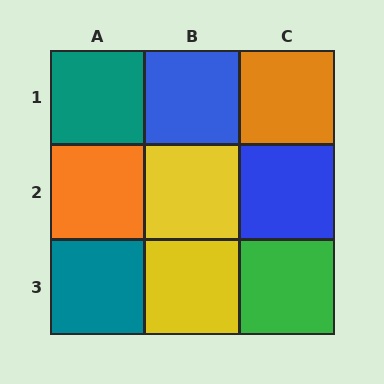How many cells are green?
1 cell is green.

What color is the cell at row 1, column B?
Blue.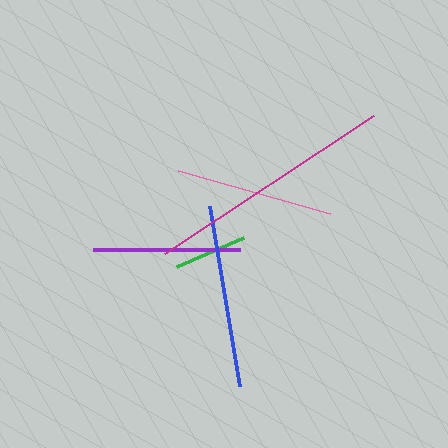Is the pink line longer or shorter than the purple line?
The pink line is longer than the purple line.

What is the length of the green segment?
The green segment is approximately 73 pixels long.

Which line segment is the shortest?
The green line is the shortest at approximately 73 pixels.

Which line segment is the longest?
The magenta line is the longest at approximately 251 pixels.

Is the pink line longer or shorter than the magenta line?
The magenta line is longer than the pink line.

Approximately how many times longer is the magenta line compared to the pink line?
The magenta line is approximately 1.6 times the length of the pink line.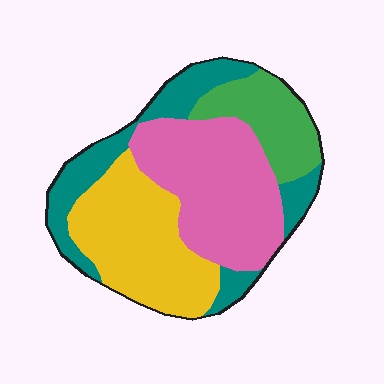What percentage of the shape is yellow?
Yellow covers 30% of the shape.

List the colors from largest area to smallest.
From largest to smallest: pink, yellow, teal, green.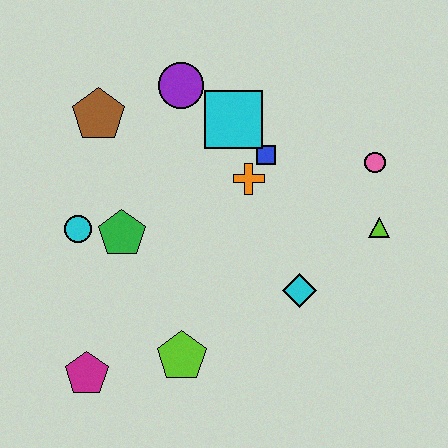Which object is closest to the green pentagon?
The cyan circle is closest to the green pentagon.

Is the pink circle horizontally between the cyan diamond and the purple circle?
No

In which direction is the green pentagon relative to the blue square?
The green pentagon is to the left of the blue square.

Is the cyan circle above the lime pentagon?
Yes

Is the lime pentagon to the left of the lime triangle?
Yes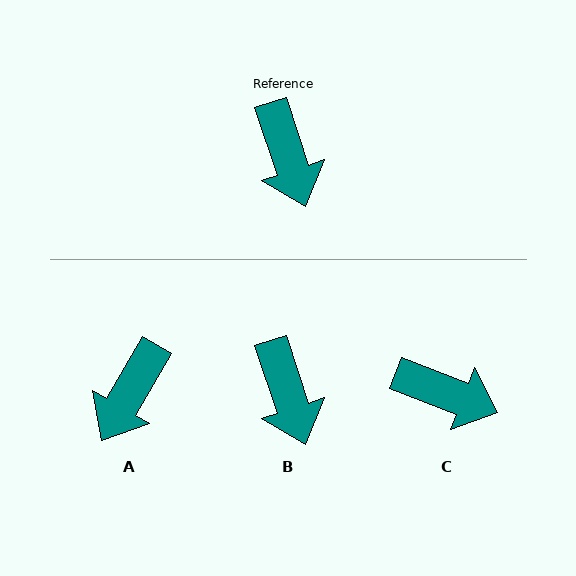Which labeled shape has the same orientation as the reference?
B.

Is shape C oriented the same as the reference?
No, it is off by about 50 degrees.